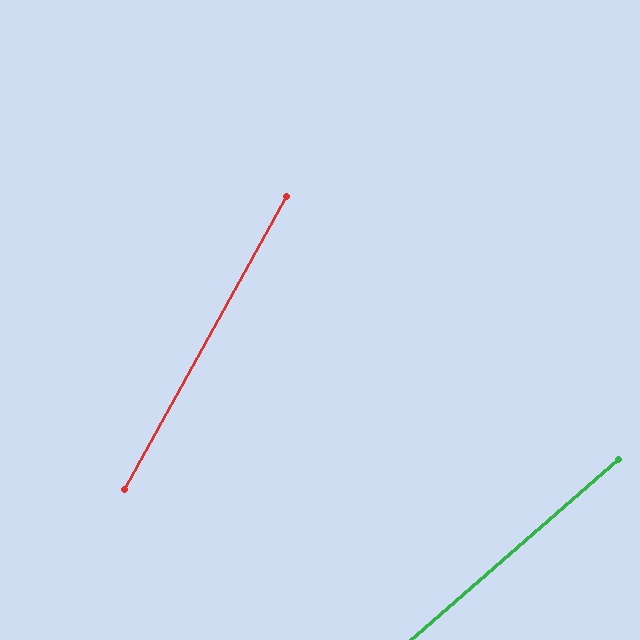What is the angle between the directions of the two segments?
Approximately 20 degrees.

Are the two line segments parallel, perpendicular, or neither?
Neither parallel nor perpendicular — they differ by about 20°.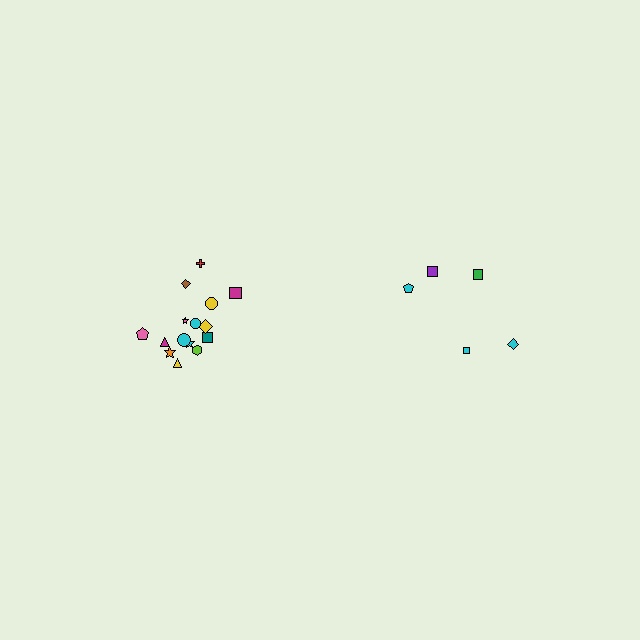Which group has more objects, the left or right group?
The left group.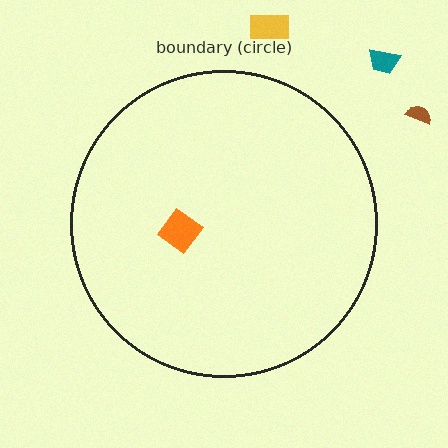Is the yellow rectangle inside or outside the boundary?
Outside.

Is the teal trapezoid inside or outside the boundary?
Outside.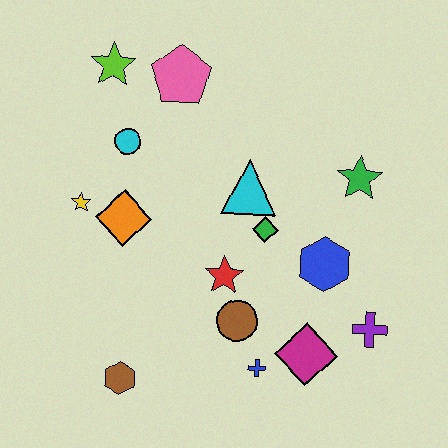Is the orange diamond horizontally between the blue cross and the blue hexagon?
No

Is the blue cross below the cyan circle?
Yes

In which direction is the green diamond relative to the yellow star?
The green diamond is to the right of the yellow star.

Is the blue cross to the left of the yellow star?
No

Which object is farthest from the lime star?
The purple cross is farthest from the lime star.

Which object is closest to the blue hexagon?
The green diamond is closest to the blue hexagon.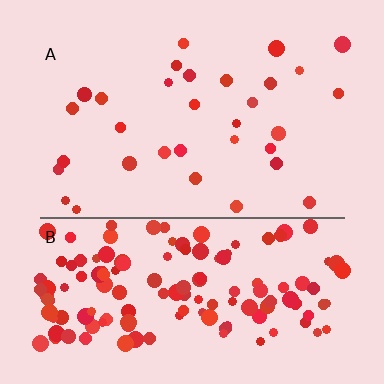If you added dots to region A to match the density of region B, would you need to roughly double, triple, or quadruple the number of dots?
Approximately quadruple.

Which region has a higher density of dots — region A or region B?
B (the bottom).